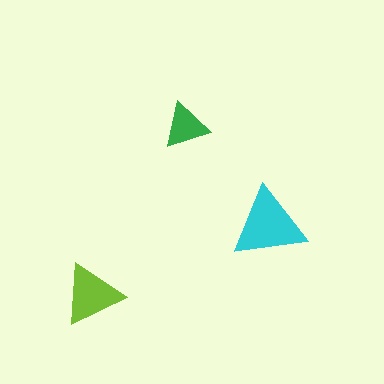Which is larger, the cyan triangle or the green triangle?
The cyan one.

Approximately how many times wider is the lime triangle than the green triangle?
About 1.5 times wider.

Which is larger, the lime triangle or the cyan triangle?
The cyan one.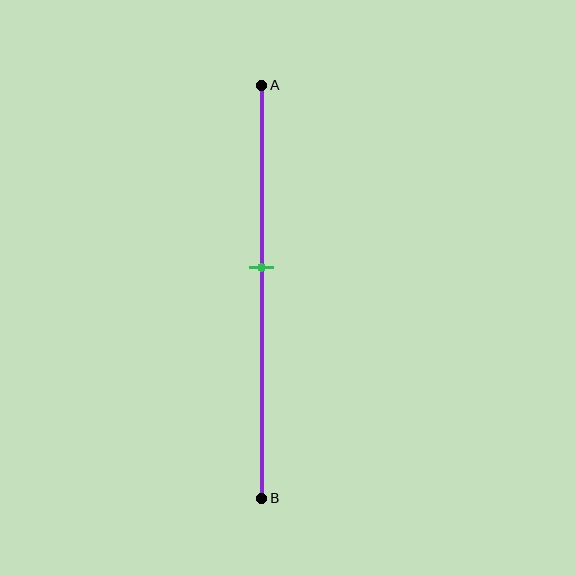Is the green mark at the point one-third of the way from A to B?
No, the mark is at about 45% from A, not at the 33% one-third point.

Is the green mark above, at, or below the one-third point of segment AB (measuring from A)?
The green mark is below the one-third point of segment AB.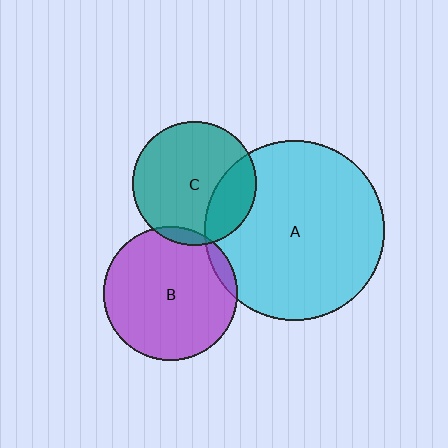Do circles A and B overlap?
Yes.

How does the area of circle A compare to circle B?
Approximately 1.8 times.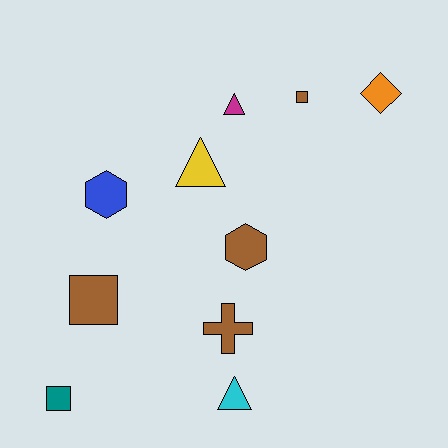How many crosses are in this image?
There is 1 cross.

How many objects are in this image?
There are 10 objects.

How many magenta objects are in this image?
There is 1 magenta object.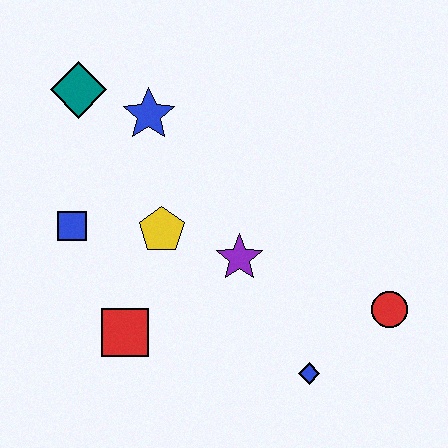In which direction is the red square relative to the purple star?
The red square is to the left of the purple star.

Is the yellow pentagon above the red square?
Yes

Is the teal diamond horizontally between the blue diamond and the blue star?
No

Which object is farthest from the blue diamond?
The teal diamond is farthest from the blue diamond.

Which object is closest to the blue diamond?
The red circle is closest to the blue diamond.